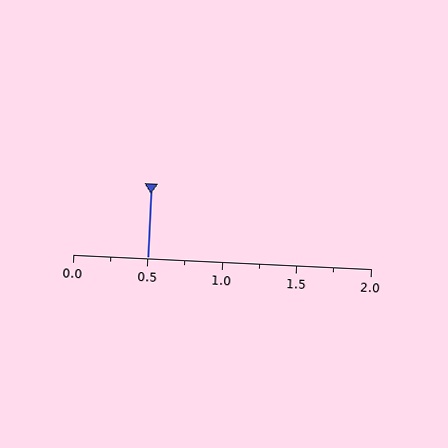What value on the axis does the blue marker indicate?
The marker indicates approximately 0.5.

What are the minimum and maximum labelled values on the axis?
The axis runs from 0.0 to 2.0.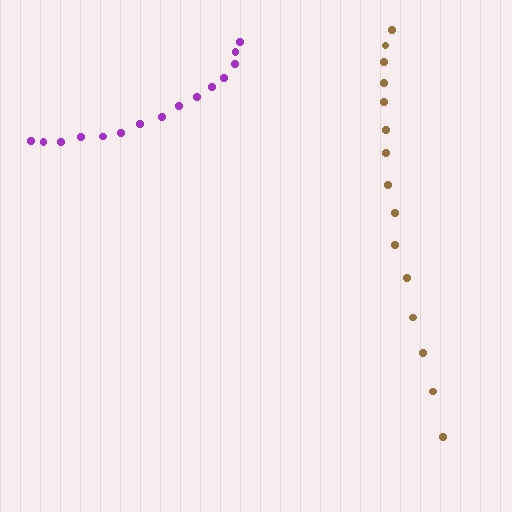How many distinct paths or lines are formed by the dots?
There are 2 distinct paths.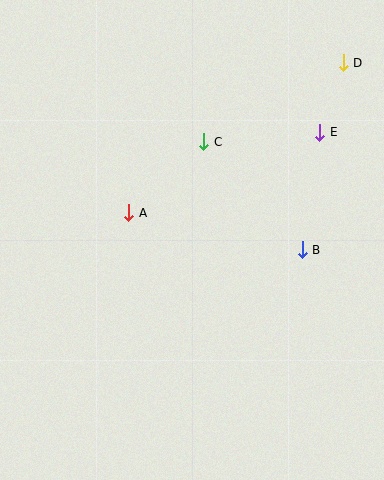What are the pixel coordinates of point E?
Point E is at (320, 132).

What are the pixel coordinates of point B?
Point B is at (302, 250).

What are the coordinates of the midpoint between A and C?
The midpoint between A and C is at (166, 177).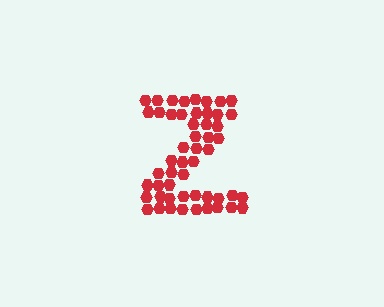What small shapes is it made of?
It is made of small hexagons.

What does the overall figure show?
The overall figure shows the letter Z.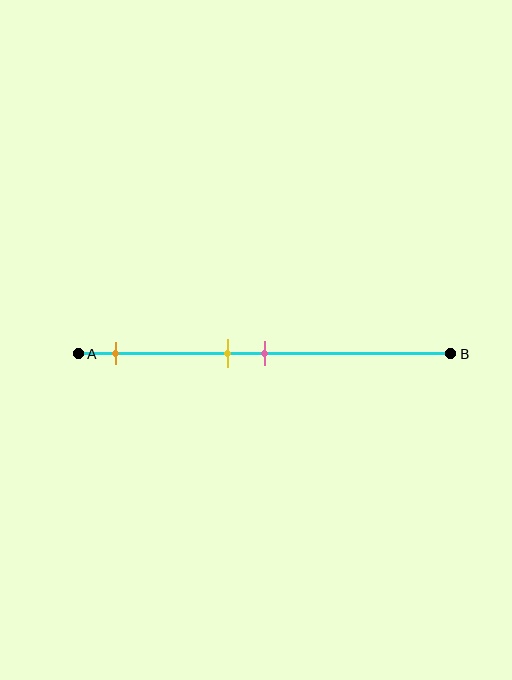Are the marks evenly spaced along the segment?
No, the marks are not evenly spaced.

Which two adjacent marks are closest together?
The yellow and pink marks are the closest adjacent pair.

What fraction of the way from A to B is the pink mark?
The pink mark is approximately 50% (0.5) of the way from A to B.